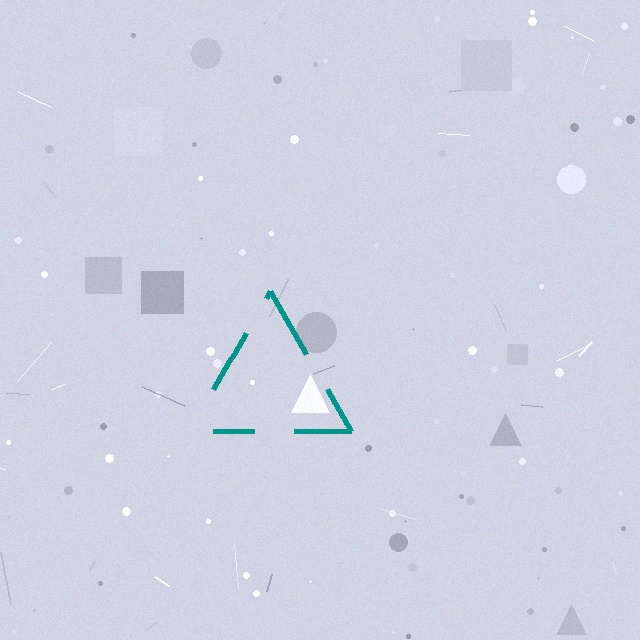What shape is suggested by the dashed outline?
The dashed outline suggests a triangle.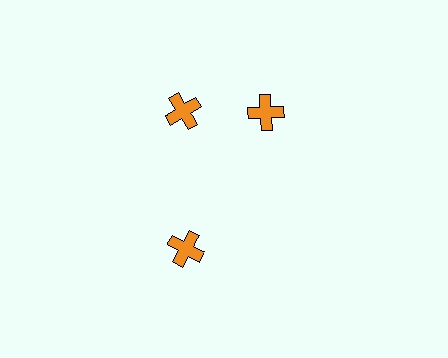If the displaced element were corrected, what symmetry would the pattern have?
It would have 3-fold rotational symmetry — the pattern would map onto itself every 120 degrees.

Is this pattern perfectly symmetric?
No. The 3 orange crosses are arranged in a ring, but one element near the 3 o'clock position is rotated out of alignment along the ring, breaking the 3-fold rotational symmetry.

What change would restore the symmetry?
The symmetry would be restored by rotating it back into even spacing with its neighbors so that all 3 crosses sit at equal angles and equal distance from the center.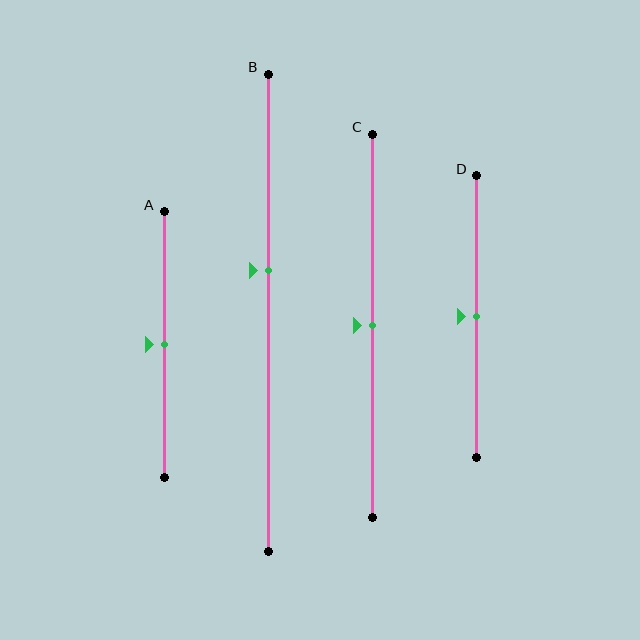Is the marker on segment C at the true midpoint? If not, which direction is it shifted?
Yes, the marker on segment C is at the true midpoint.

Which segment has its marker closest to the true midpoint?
Segment A has its marker closest to the true midpoint.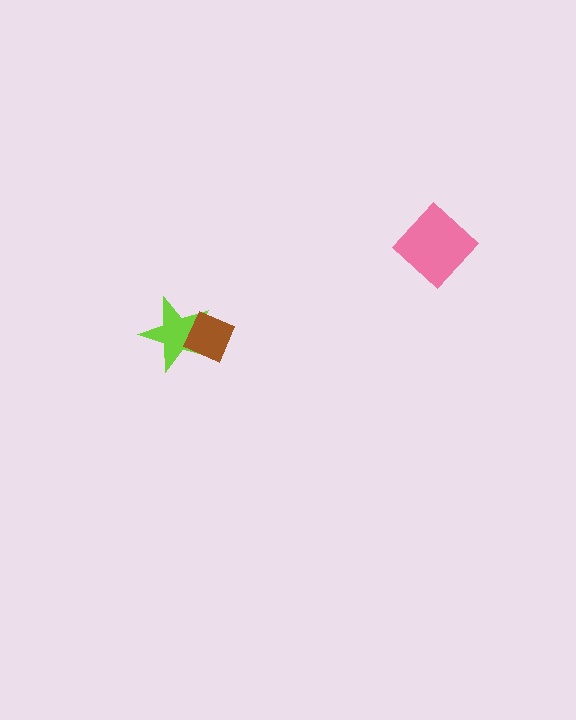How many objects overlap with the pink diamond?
0 objects overlap with the pink diamond.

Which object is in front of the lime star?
The brown diamond is in front of the lime star.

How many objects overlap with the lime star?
1 object overlaps with the lime star.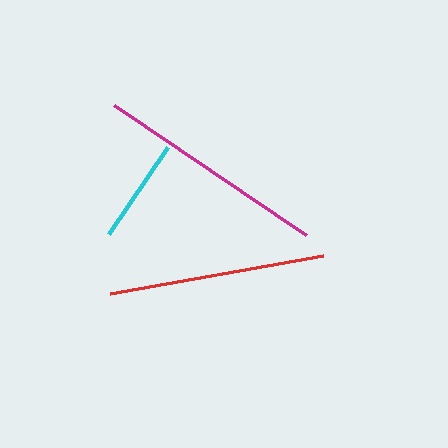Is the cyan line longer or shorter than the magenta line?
The magenta line is longer than the cyan line.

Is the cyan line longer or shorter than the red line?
The red line is longer than the cyan line.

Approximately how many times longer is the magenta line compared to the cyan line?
The magenta line is approximately 2.2 times the length of the cyan line.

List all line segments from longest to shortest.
From longest to shortest: magenta, red, cyan.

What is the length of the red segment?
The red segment is approximately 216 pixels long.